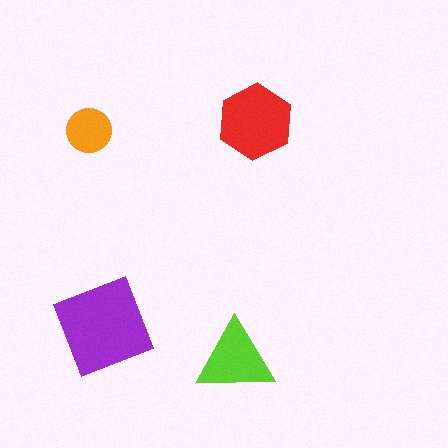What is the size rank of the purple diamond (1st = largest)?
1st.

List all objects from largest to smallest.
The purple diamond, the red hexagon, the lime triangle, the orange circle.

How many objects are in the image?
There are 4 objects in the image.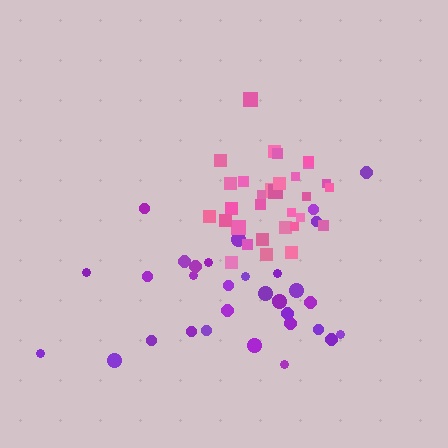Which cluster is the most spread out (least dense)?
Purple.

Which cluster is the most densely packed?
Pink.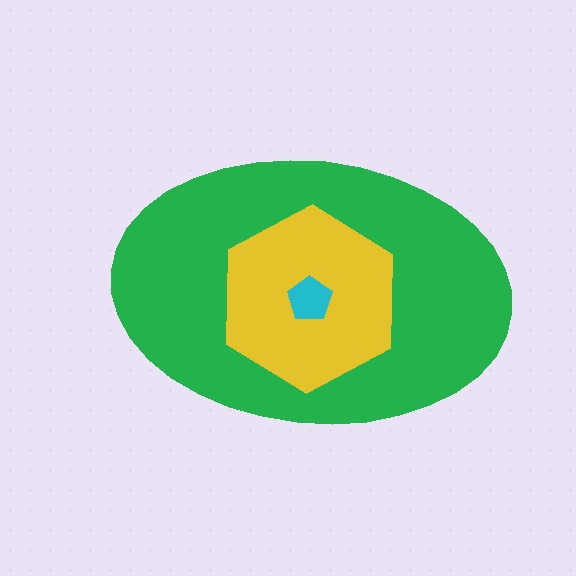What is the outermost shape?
The green ellipse.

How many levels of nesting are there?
3.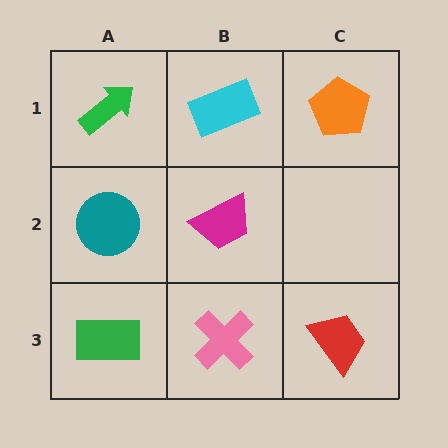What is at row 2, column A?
A teal circle.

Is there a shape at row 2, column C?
No, that cell is empty.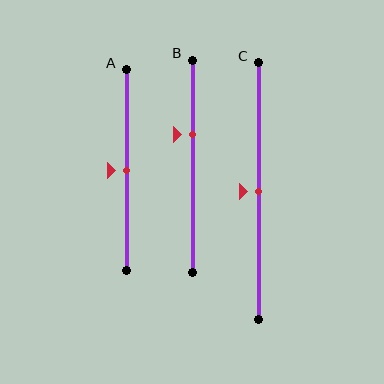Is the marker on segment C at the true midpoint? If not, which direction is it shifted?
Yes, the marker on segment C is at the true midpoint.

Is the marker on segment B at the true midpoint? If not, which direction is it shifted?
No, the marker on segment B is shifted upward by about 15% of the segment length.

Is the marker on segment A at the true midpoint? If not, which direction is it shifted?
Yes, the marker on segment A is at the true midpoint.